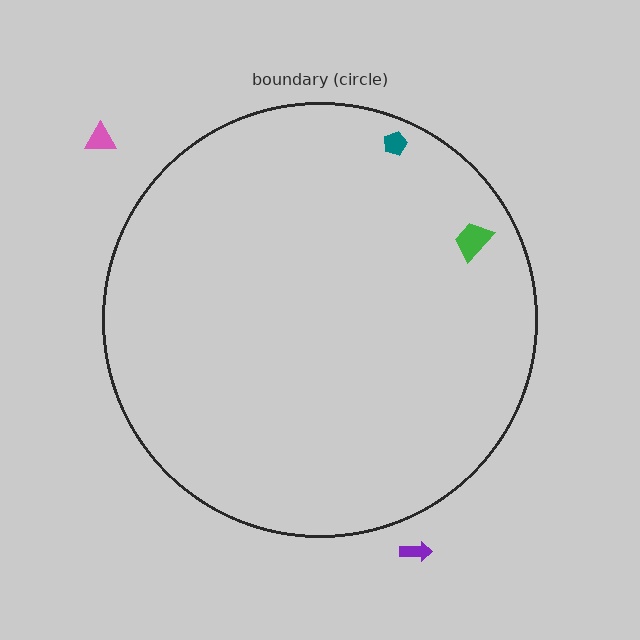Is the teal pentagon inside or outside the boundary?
Inside.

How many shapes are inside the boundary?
2 inside, 2 outside.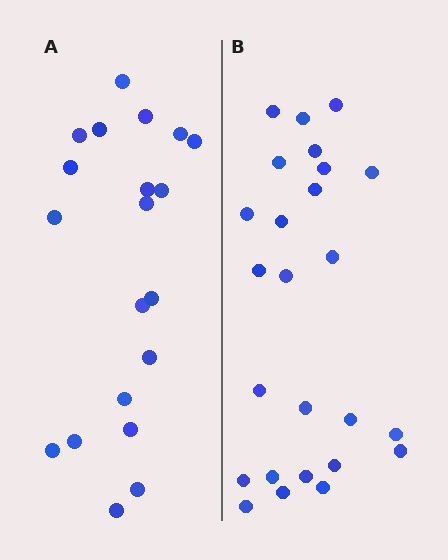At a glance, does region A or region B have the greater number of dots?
Region B (the right region) has more dots.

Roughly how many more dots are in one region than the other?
Region B has about 5 more dots than region A.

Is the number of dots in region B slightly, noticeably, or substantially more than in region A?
Region B has noticeably more, but not dramatically so. The ratio is roughly 1.2 to 1.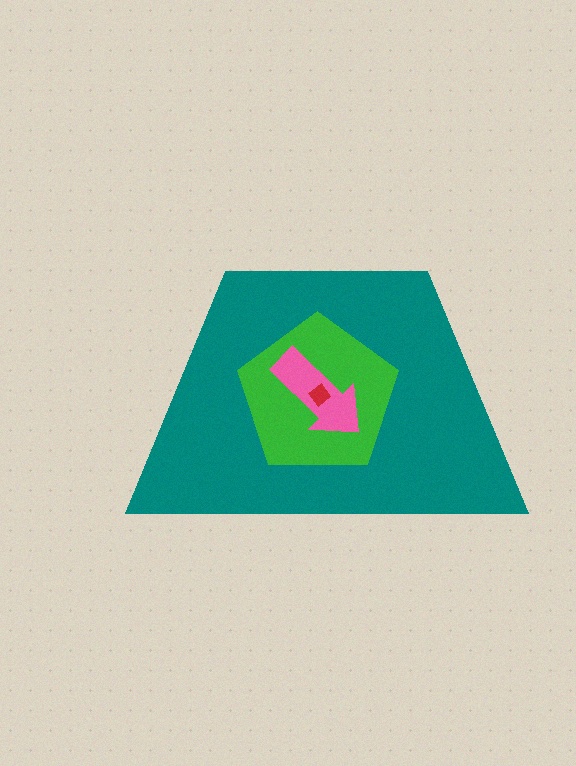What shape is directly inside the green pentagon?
The pink arrow.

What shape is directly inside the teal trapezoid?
The green pentagon.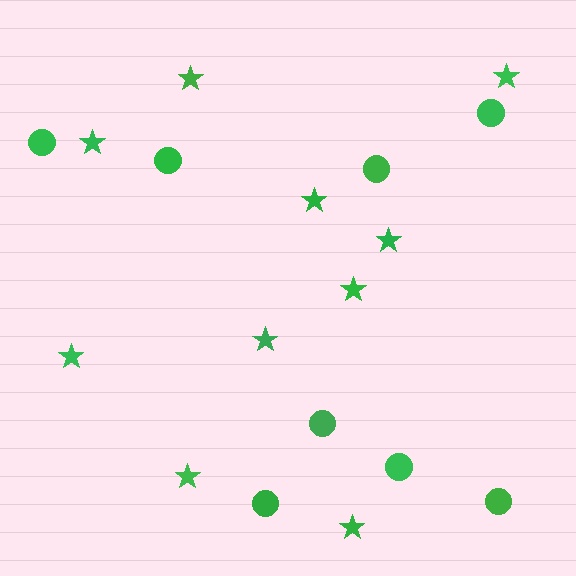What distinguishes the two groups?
There are 2 groups: one group of stars (10) and one group of circles (8).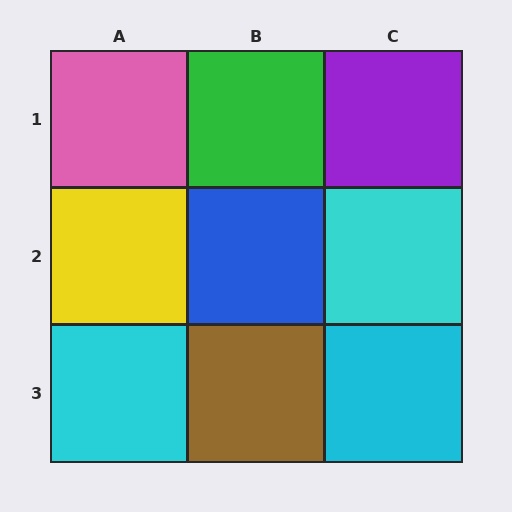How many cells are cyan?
3 cells are cyan.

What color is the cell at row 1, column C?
Purple.